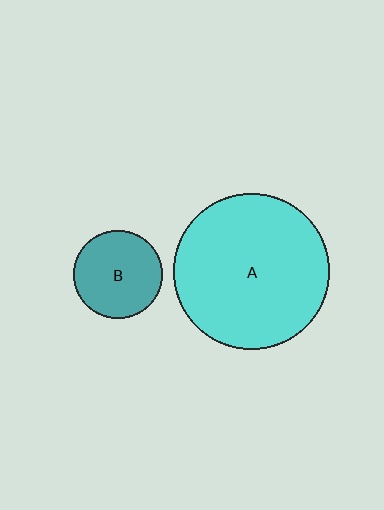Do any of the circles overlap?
No, none of the circles overlap.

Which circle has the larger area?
Circle A (cyan).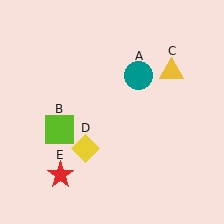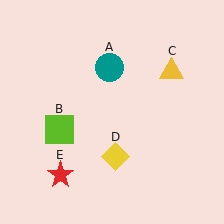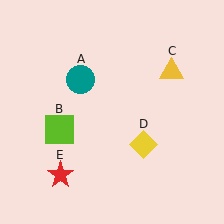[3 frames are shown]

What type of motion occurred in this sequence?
The teal circle (object A), yellow diamond (object D) rotated counterclockwise around the center of the scene.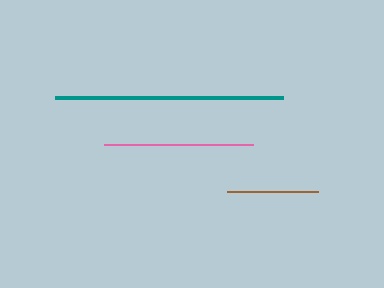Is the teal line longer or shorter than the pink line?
The teal line is longer than the pink line.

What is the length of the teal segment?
The teal segment is approximately 228 pixels long.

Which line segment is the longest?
The teal line is the longest at approximately 228 pixels.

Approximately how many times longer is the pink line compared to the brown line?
The pink line is approximately 1.6 times the length of the brown line.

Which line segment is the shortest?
The brown line is the shortest at approximately 91 pixels.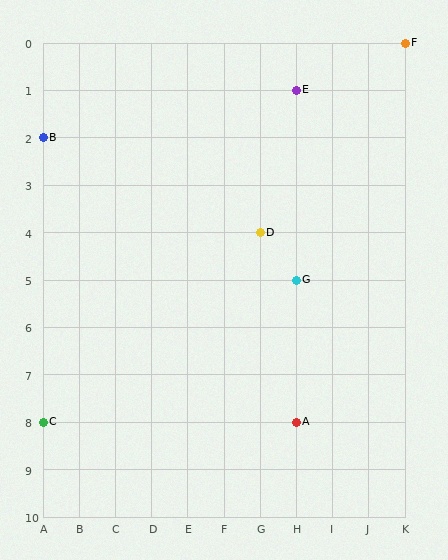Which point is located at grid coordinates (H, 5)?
Point G is at (H, 5).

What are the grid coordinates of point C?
Point C is at grid coordinates (A, 8).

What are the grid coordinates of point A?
Point A is at grid coordinates (H, 8).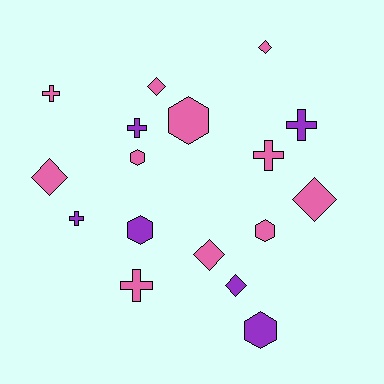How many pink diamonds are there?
There are 5 pink diamonds.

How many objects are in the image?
There are 17 objects.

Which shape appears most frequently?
Diamond, with 6 objects.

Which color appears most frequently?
Pink, with 11 objects.